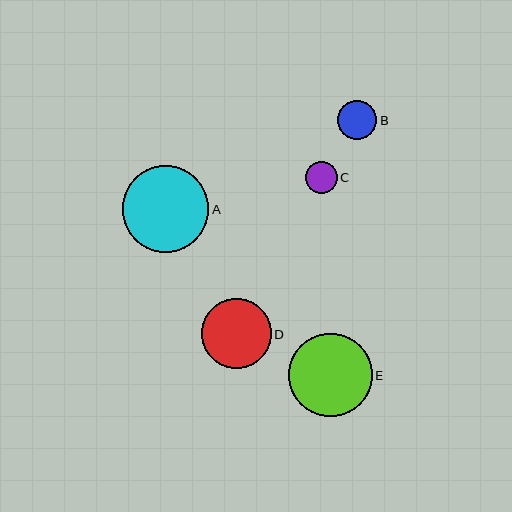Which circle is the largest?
Circle A is the largest with a size of approximately 86 pixels.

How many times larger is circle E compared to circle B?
Circle E is approximately 2.2 times the size of circle B.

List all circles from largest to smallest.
From largest to smallest: A, E, D, B, C.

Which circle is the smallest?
Circle C is the smallest with a size of approximately 32 pixels.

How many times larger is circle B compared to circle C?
Circle B is approximately 1.2 times the size of circle C.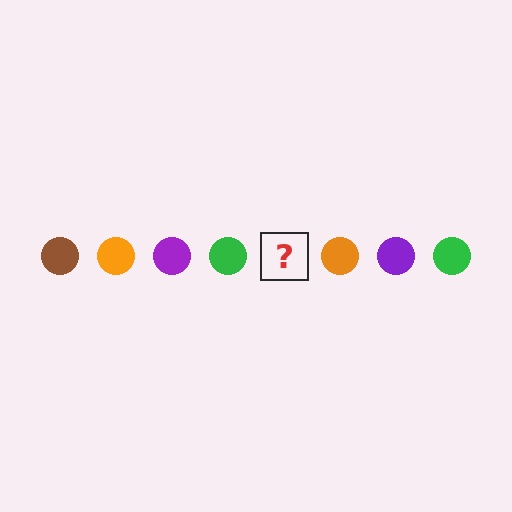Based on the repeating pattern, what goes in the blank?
The blank should be a brown circle.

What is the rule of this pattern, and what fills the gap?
The rule is that the pattern cycles through brown, orange, purple, green circles. The gap should be filled with a brown circle.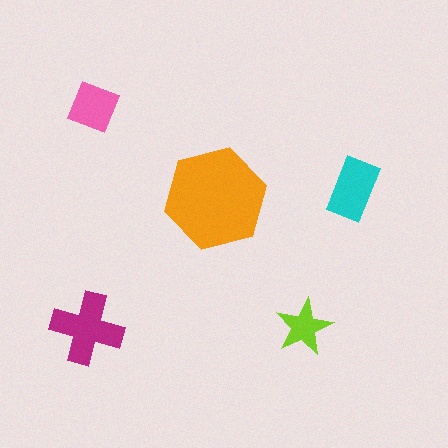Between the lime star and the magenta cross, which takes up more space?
The magenta cross.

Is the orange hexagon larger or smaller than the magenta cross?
Larger.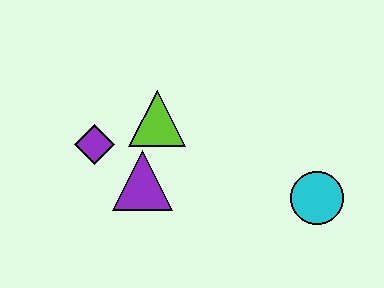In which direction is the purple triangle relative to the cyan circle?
The purple triangle is to the left of the cyan circle.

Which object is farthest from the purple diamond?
The cyan circle is farthest from the purple diamond.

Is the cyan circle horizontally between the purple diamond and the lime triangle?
No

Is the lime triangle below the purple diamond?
No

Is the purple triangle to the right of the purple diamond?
Yes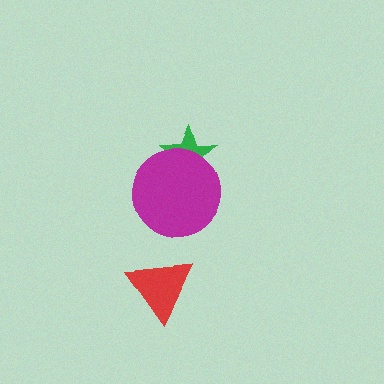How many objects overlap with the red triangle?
0 objects overlap with the red triangle.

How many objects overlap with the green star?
1 object overlaps with the green star.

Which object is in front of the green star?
The magenta circle is in front of the green star.